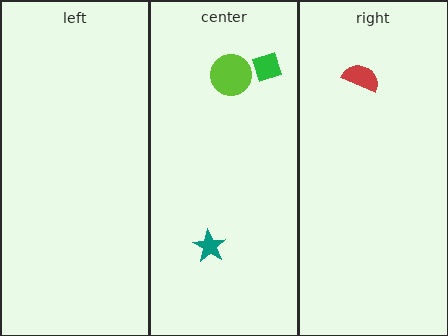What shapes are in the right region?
The red semicircle.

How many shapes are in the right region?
1.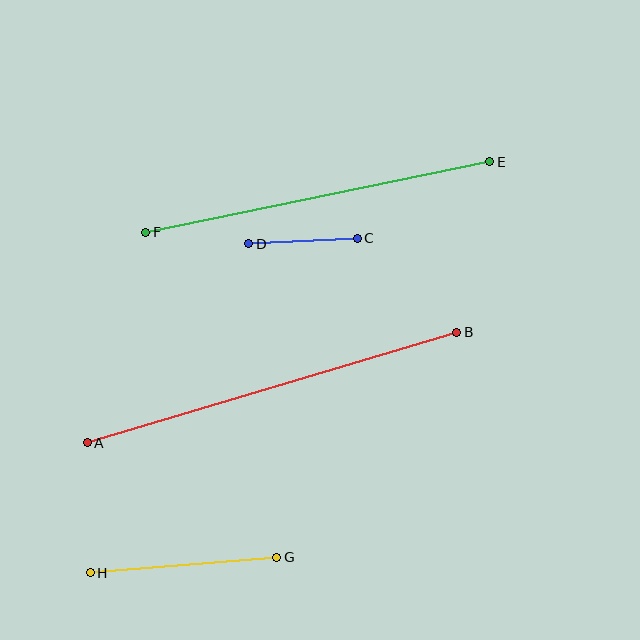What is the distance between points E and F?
The distance is approximately 351 pixels.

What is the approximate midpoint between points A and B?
The midpoint is at approximately (272, 388) pixels.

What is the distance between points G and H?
The distance is approximately 187 pixels.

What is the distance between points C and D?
The distance is approximately 109 pixels.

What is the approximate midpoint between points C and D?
The midpoint is at approximately (303, 241) pixels.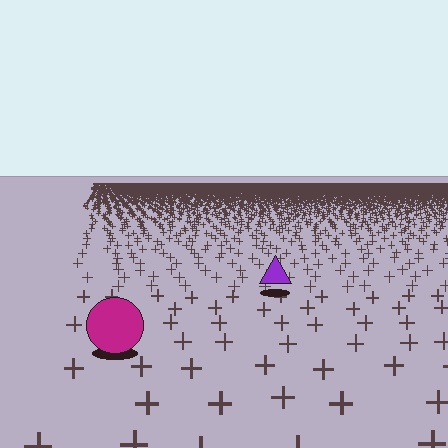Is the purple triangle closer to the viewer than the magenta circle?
No. The magenta circle is closer — you can tell from the texture gradient: the ground texture is coarser near it.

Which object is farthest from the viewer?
The purple triangle is farthest from the viewer. It appears smaller and the ground texture around it is denser.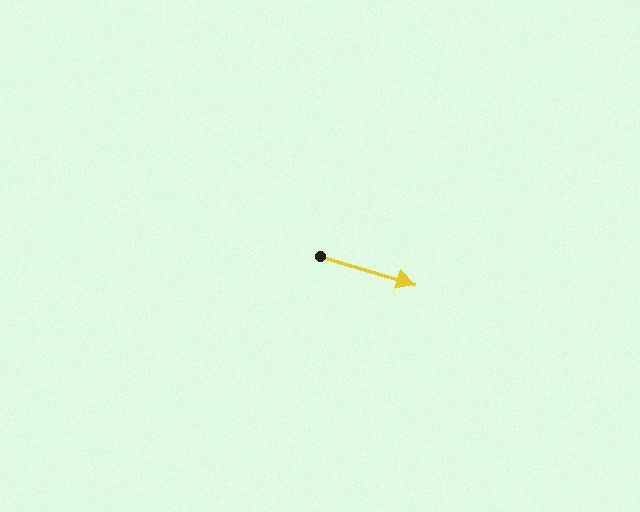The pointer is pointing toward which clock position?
Roughly 4 o'clock.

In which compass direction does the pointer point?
East.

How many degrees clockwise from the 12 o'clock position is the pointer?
Approximately 107 degrees.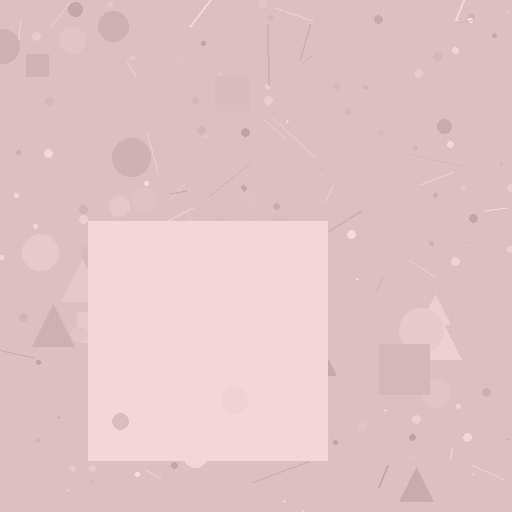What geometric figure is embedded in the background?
A square is embedded in the background.